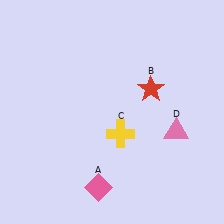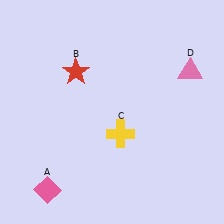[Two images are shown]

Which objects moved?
The objects that moved are: the pink diamond (A), the red star (B), the pink triangle (D).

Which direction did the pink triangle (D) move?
The pink triangle (D) moved up.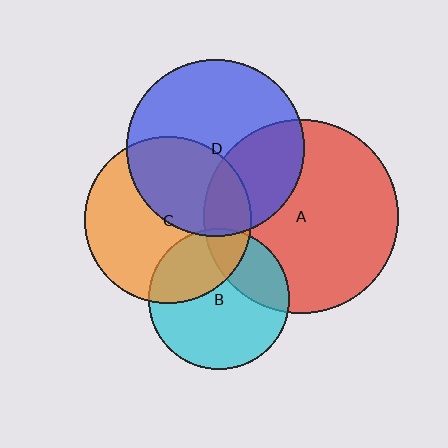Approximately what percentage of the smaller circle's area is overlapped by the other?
Approximately 20%.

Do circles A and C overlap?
Yes.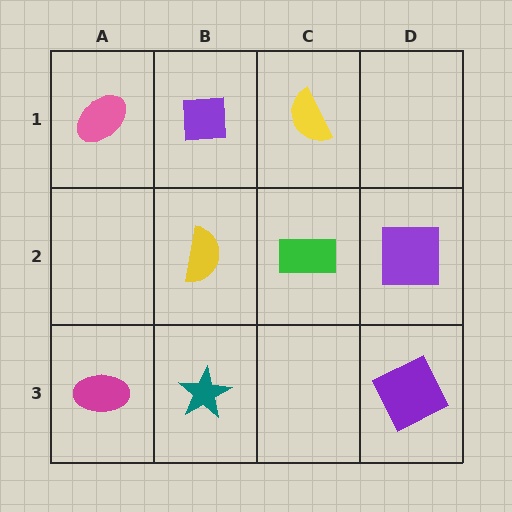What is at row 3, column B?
A teal star.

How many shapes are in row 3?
3 shapes.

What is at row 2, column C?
A green rectangle.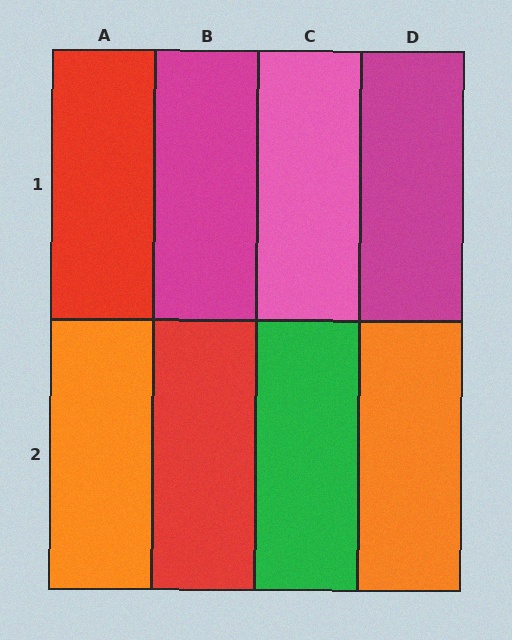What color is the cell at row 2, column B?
Red.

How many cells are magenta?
2 cells are magenta.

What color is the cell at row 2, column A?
Orange.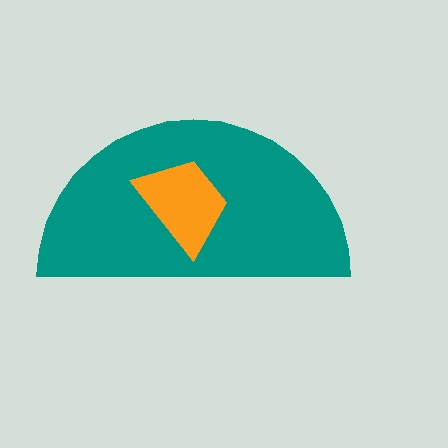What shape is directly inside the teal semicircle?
The orange trapezoid.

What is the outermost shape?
The teal semicircle.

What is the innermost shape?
The orange trapezoid.